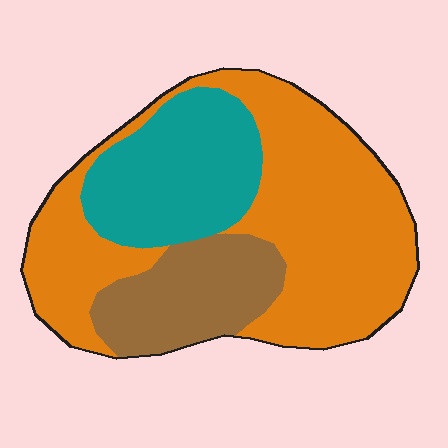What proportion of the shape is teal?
Teal takes up about one quarter (1/4) of the shape.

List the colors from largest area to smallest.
From largest to smallest: orange, teal, brown.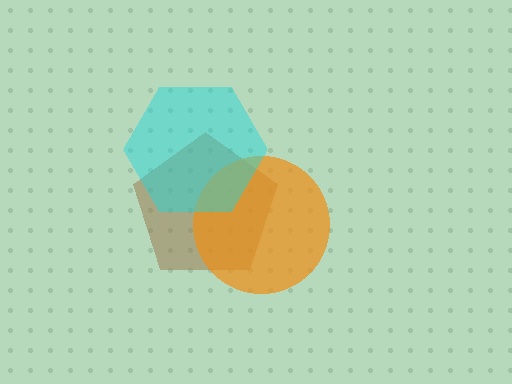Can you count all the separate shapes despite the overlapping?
Yes, there are 3 separate shapes.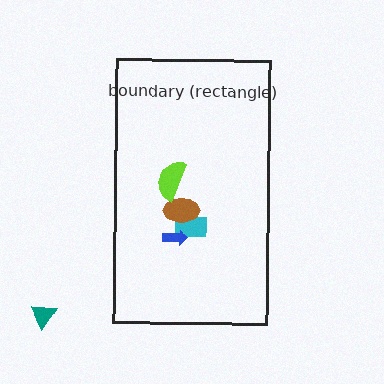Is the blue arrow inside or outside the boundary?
Inside.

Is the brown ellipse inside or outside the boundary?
Inside.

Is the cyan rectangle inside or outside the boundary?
Inside.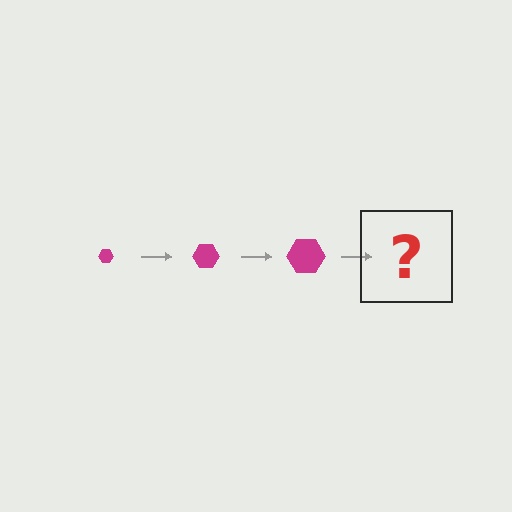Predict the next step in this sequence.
The next step is a magenta hexagon, larger than the previous one.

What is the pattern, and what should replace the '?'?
The pattern is that the hexagon gets progressively larger each step. The '?' should be a magenta hexagon, larger than the previous one.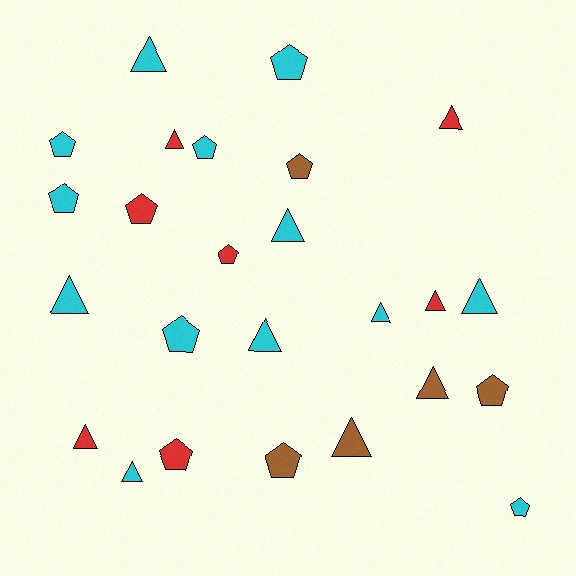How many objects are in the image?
There are 25 objects.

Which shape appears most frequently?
Triangle, with 13 objects.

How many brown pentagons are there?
There are 3 brown pentagons.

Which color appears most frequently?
Cyan, with 13 objects.